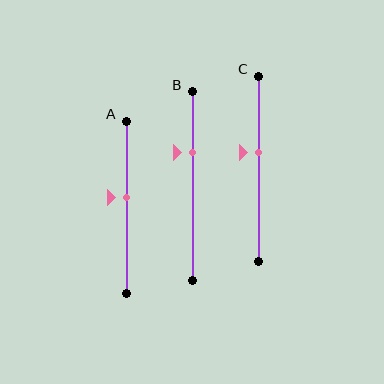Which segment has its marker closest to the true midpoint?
Segment A has its marker closest to the true midpoint.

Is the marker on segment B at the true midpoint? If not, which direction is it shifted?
No, the marker on segment B is shifted upward by about 18% of the segment length.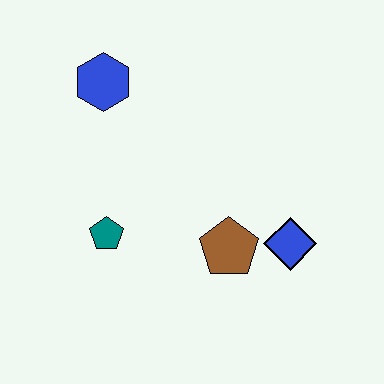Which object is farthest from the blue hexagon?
The blue diamond is farthest from the blue hexagon.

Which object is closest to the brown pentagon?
The blue diamond is closest to the brown pentagon.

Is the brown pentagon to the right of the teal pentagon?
Yes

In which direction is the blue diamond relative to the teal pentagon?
The blue diamond is to the right of the teal pentagon.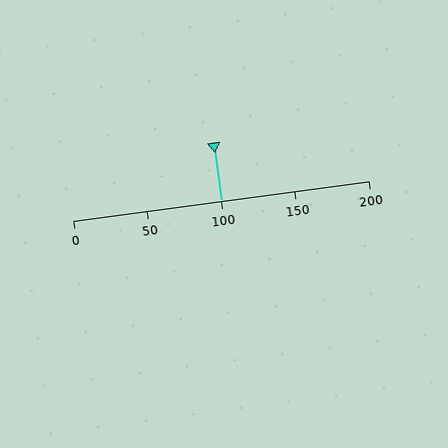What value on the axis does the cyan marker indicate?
The marker indicates approximately 100.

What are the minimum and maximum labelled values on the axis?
The axis runs from 0 to 200.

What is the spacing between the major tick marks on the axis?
The major ticks are spaced 50 apart.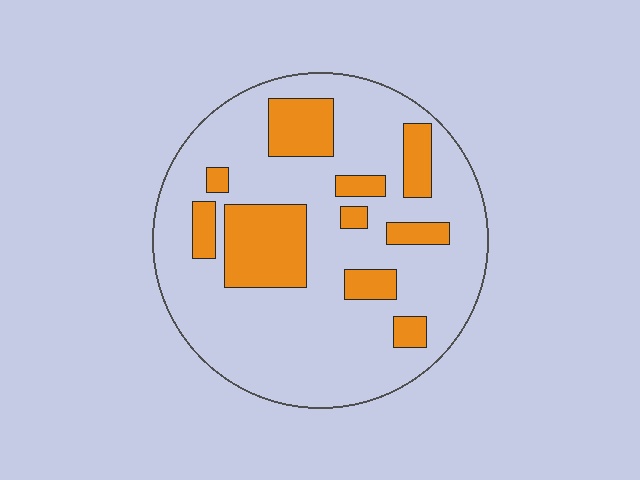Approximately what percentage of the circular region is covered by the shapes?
Approximately 25%.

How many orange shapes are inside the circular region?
10.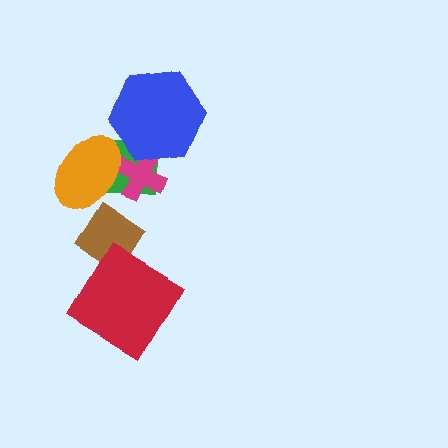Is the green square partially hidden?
Yes, it is partially covered by another shape.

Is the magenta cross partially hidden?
Yes, it is partially covered by another shape.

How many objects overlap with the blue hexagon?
2 objects overlap with the blue hexagon.